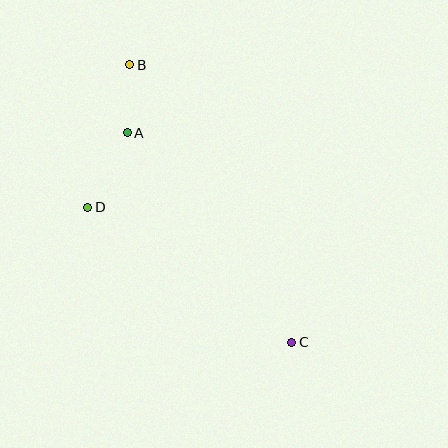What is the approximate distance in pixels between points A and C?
The distance between A and C is approximately 266 pixels.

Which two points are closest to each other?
Points A and B are closest to each other.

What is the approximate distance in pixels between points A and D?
The distance between A and D is approximately 85 pixels.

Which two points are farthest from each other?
Points B and C are farthest from each other.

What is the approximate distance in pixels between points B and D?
The distance between B and D is approximately 149 pixels.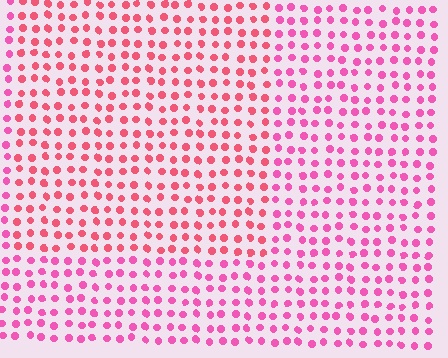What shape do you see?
I see a rectangle.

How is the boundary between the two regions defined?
The boundary is defined purely by a slight shift in hue (about 24 degrees). Spacing, size, and orientation are identical on both sides.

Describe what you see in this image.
The image is filled with small pink elements in a uniform arrangement. A rectangle-shaped region is visible where the elements are tinted to a slightly different hue, forming a subtle color boundary.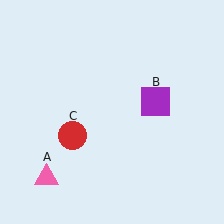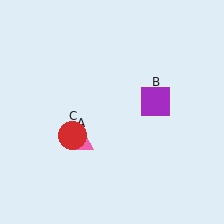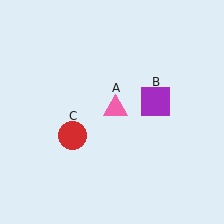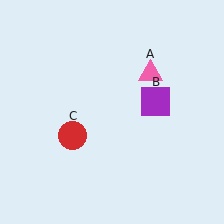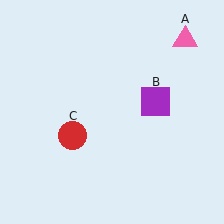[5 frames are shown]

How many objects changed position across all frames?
1 object changed position: pink triangle (object A).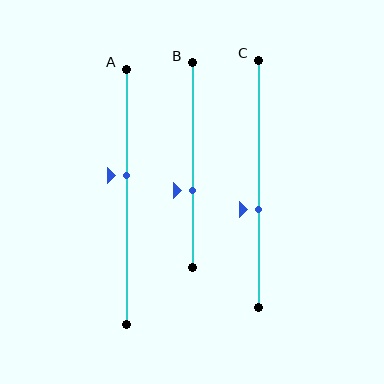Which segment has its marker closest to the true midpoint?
Segment A has its marker closest to the true midpoint.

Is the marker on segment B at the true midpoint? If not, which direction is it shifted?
No, the marker on segment B is shifted downward by about 12% of the segment length.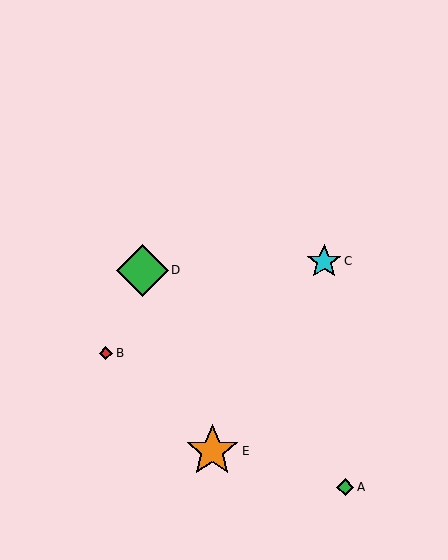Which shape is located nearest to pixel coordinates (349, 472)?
The green diamond (labeled A) at (345, 487) is nearest to that location.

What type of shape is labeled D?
Shape D is a green diamond.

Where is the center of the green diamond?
The center of the green diamond is at (345, 487).